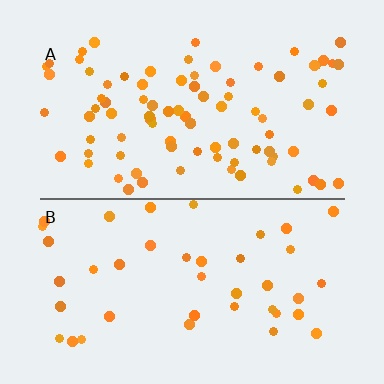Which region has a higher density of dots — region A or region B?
A (the top).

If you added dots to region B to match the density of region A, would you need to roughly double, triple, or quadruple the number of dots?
Approximately double.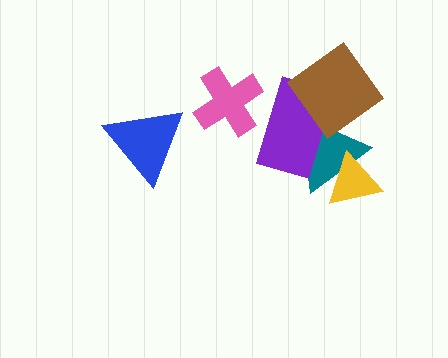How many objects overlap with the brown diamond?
2 objects overlap with the brown diamond.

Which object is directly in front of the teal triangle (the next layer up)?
The yellow triangle is directly in front of the teal triangle.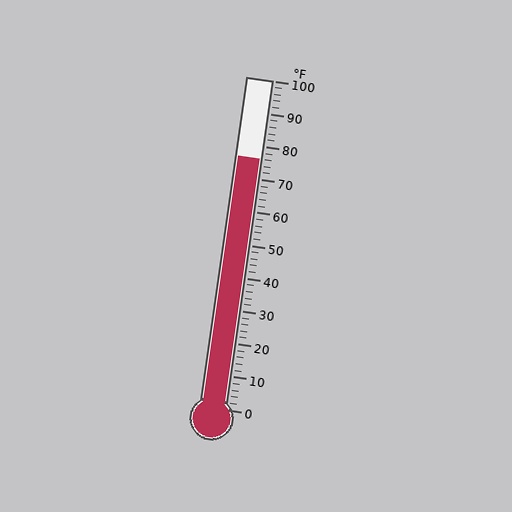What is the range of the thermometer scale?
The thermometer scale ranges from 0°F to 100°F.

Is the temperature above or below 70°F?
The temperature is above 70°F.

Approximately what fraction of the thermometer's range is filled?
The thermometer is filled to approximately 75% of its range.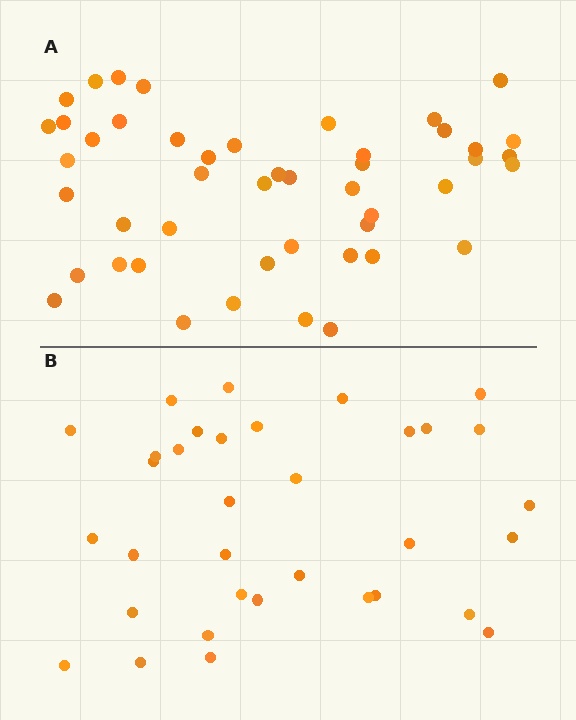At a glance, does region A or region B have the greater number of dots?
Region A (the top region) has more dots.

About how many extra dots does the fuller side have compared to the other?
Region A has approximately 15 more dots than region B.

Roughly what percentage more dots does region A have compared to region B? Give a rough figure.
About 40% more.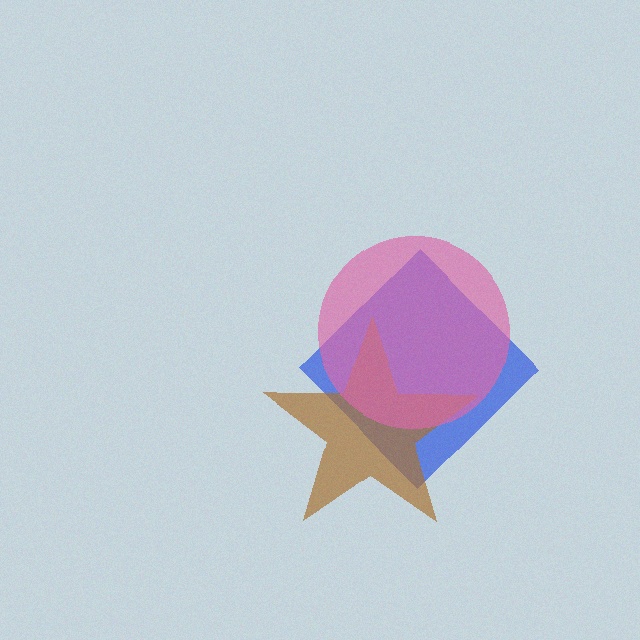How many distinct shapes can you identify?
There are 3 distinct shapes: a blue diamond, a brown star, a pink circle.